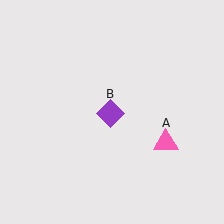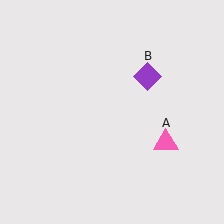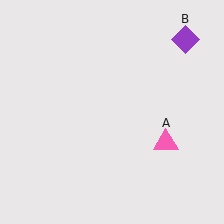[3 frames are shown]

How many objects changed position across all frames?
1 object changed position: purple diamond (object B).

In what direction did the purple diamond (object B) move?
The purple diamond (object B) moved up and to the right.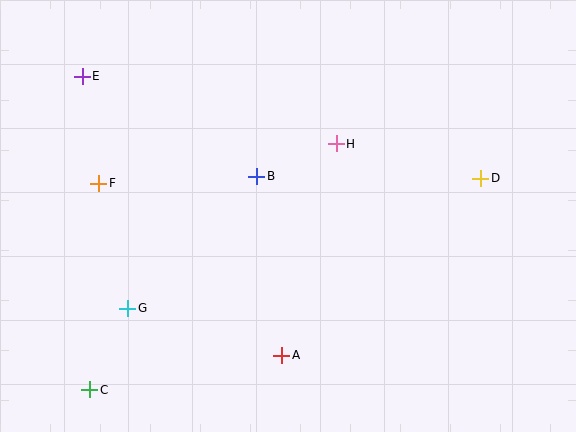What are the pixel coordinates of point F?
Point F is at (99, 183).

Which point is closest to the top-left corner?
Point E is closest to the top-left corner.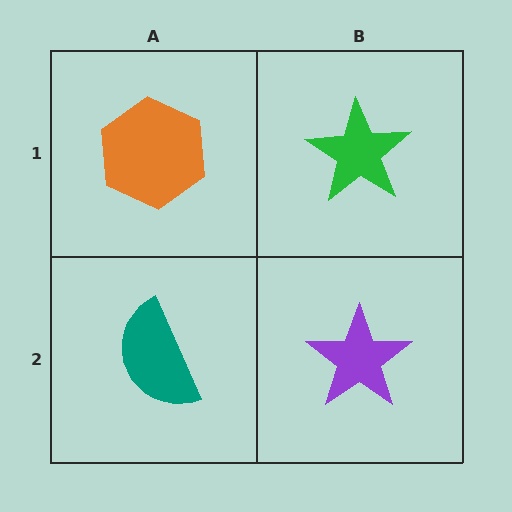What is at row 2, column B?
A purple star.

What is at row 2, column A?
A teal semicircle.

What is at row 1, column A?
An orange hexagon.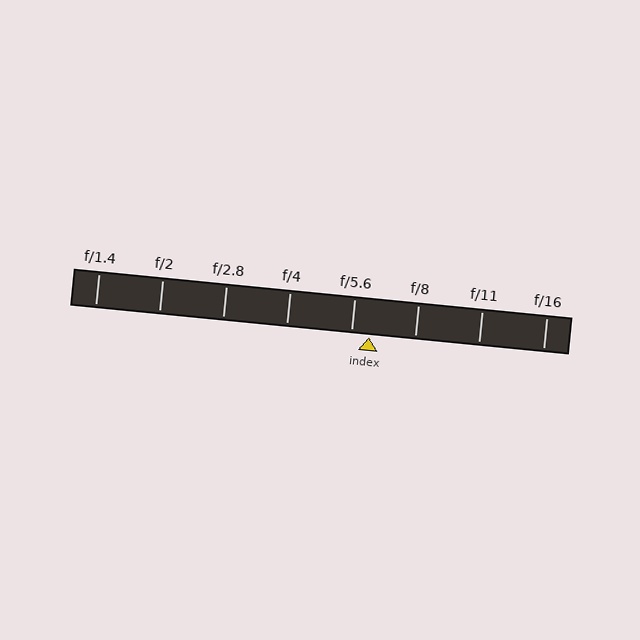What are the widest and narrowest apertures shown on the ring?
The widest aperture shown is f/1.4 and the narrowest is f/16.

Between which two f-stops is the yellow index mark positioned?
The index mark is between f/5.6 and f/8.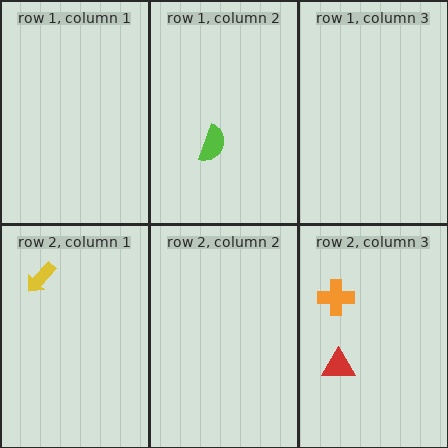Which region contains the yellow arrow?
The row 2, column 1 region.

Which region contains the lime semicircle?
The row 1, column 2 region.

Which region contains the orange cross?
The row 2, column 3 region.